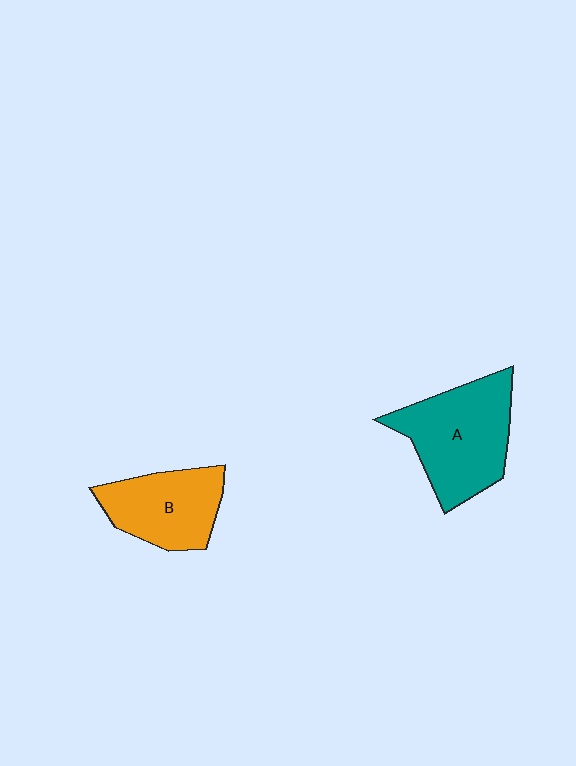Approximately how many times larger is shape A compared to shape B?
Approximately 1.3 times.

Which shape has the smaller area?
Shape B (orange).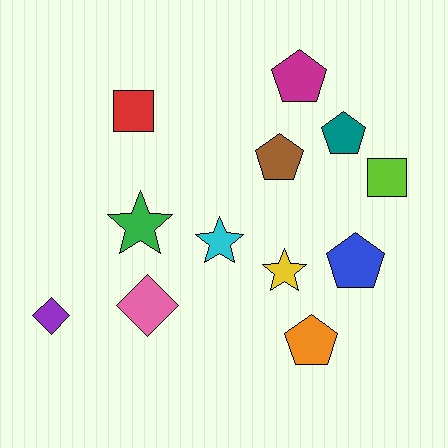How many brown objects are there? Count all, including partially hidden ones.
There is 1 brown object.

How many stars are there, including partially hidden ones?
There are 3 stars.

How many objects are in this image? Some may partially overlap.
There are 12 objects.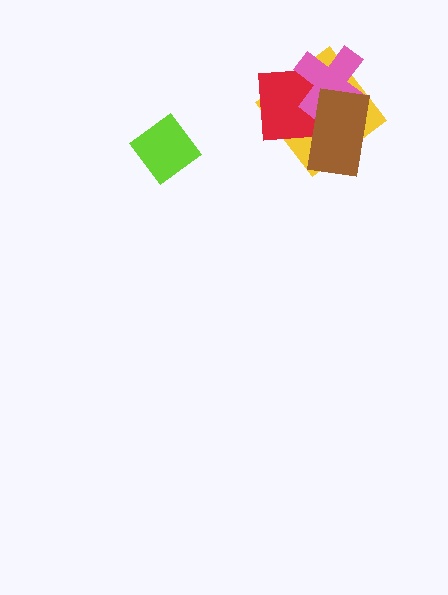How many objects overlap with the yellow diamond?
3 objects overlap with the yellow diamond.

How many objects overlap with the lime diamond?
0 objects overlap with the lime diamond.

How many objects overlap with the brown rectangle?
3 objects overlap with the brown rectangle.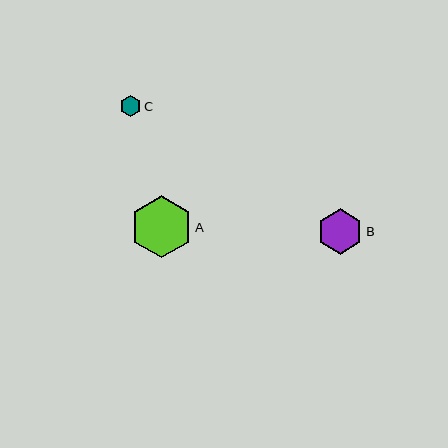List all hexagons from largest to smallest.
From largest to smallest: A, B, C.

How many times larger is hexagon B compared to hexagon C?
Hexagon B is approximately 2.1 times the size of hexagon C.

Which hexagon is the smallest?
Hexagon C is the smallest with a size of approximately 21 pixels.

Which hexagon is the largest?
Hexagon A is the largest with a size of approximately 62 pixels.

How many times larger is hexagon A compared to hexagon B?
Hexagon A is approximately 1.4 times the size of hexagon B.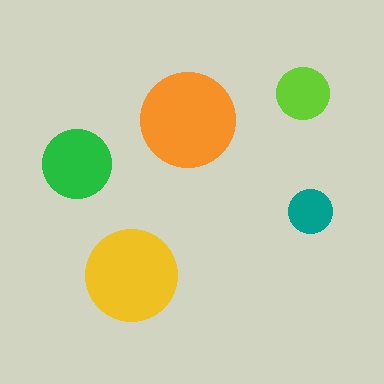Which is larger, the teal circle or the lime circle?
The lime one.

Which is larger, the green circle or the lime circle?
The green one.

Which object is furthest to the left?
The green circle is leftmost.